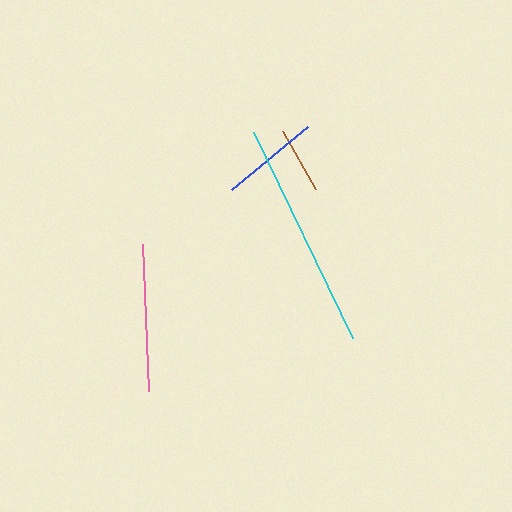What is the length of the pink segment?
The pink segment is approximately 146 pixels long.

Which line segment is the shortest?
The brown line is the shortest at approximately 67 pixels.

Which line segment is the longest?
The cyan line is the longest at approximately 229 pixels.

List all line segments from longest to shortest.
From longest to shortest: cyan, pink, blue, brown.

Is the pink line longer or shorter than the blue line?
The pink line is longer than the blue line.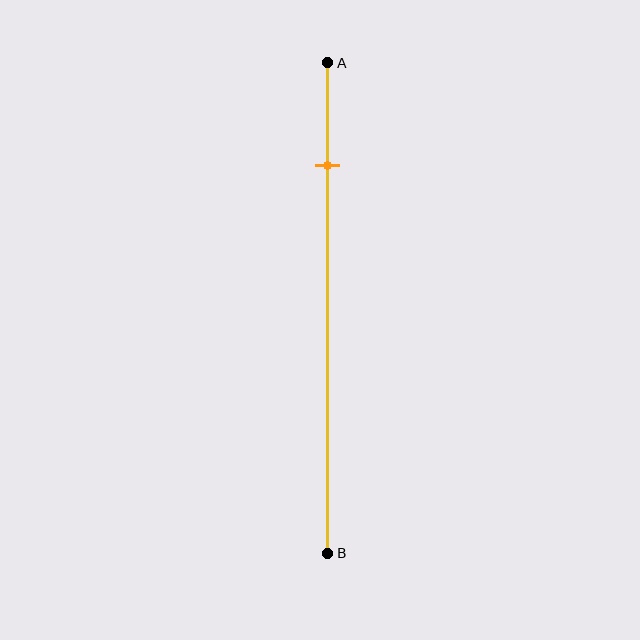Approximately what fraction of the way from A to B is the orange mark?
The orange mark is approximately 20% of the way from A to B.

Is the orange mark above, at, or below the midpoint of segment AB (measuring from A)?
The orange mark is above the midpoint of segment AB.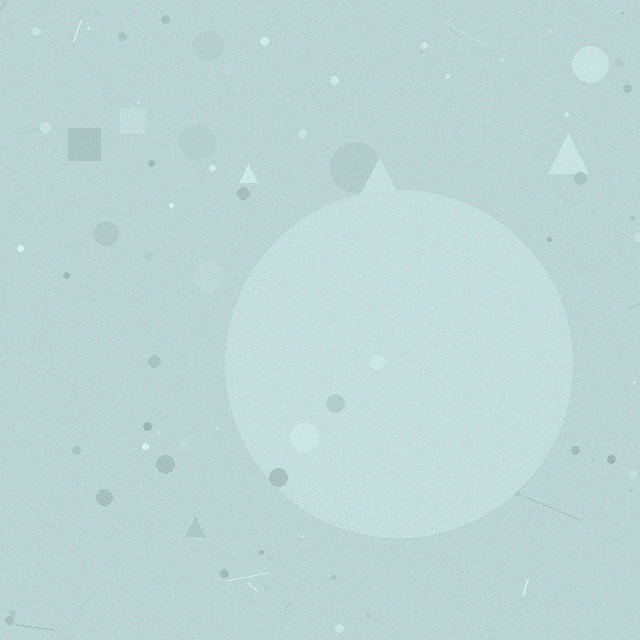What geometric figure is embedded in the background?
A circle is embedded in the background.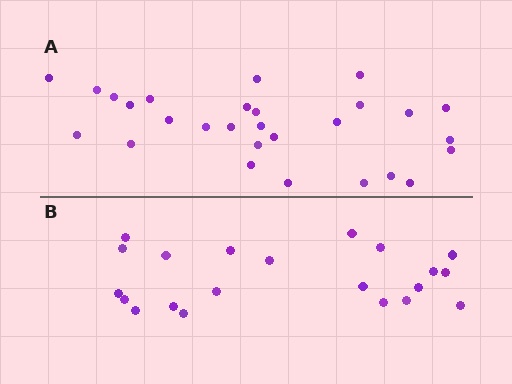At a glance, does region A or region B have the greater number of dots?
Region A (the top region) has more dots.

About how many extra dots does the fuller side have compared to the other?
Region A has roughly 8 or so more dots than region B.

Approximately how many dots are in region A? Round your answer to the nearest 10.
About 30 dots. (The exact count is 28, which rounds to 30.)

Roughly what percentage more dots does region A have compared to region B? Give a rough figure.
About 35% more.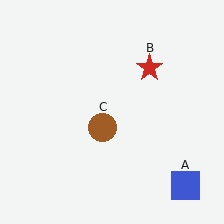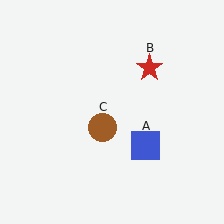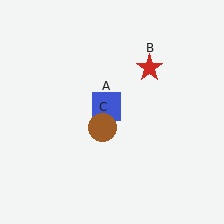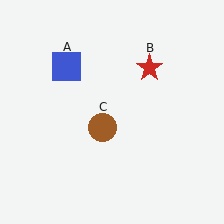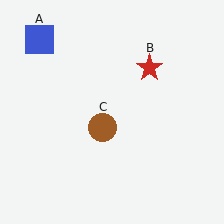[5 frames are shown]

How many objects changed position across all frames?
1 object changed position: blue square (object A).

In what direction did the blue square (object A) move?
The blue square (object A) moved up and to the left.